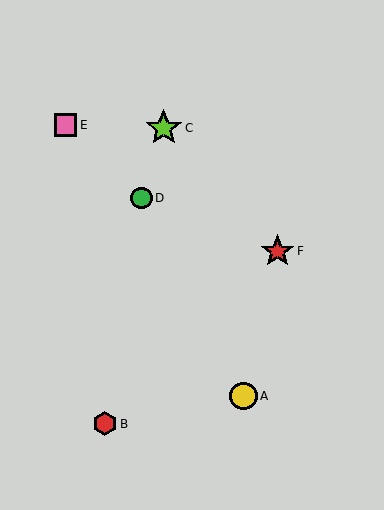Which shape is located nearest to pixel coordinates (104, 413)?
The red hexagon (labeled B) at (105, 424) is nearest to that location.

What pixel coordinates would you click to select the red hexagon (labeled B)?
Click at (105, 424) to select the red hexagon B.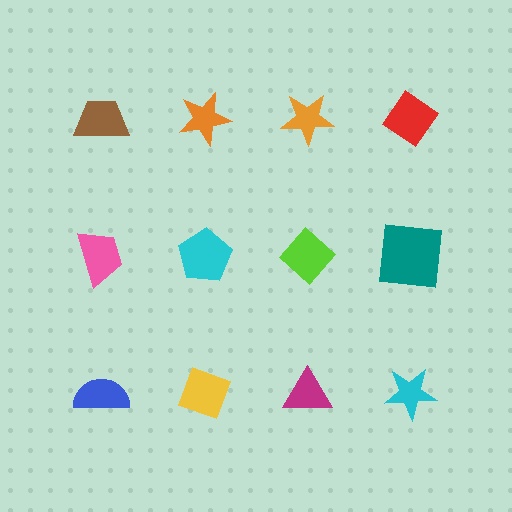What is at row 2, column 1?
A pink trapezoid.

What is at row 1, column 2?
An orange star.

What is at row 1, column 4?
A red diamond.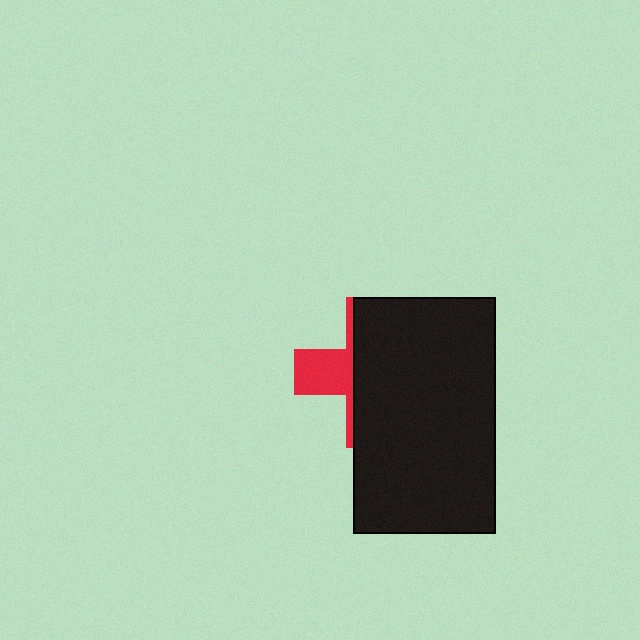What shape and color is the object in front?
The object in front is a black rectangle.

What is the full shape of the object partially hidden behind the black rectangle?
The partially hidden object is a red cross.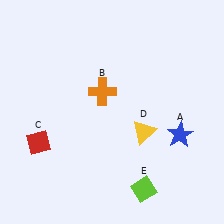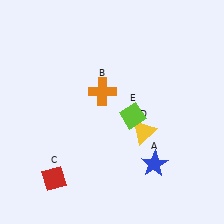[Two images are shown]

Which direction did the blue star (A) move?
The blue star (A) moved down.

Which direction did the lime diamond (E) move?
The lime diamond (E) moved up.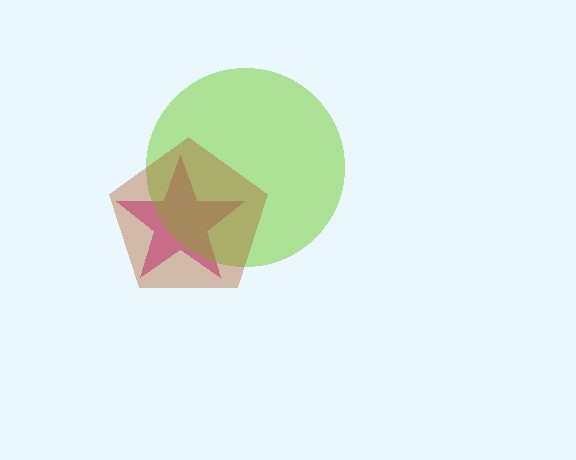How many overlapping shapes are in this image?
There are 3 overlapping shapes in the image.